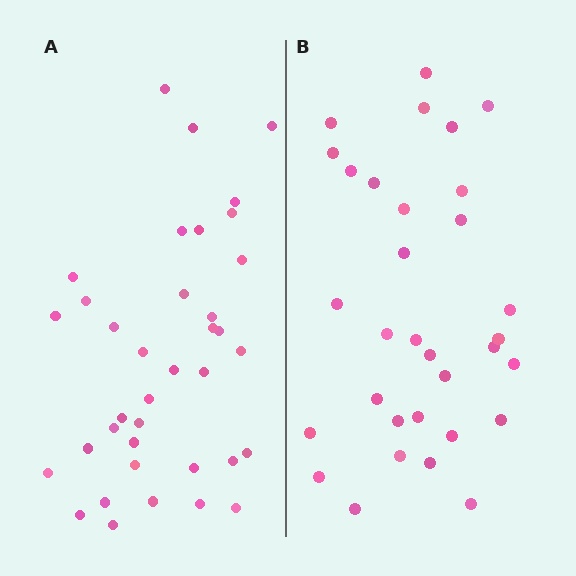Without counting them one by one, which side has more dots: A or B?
Region A (the left region) has more dots.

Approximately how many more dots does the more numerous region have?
Region A has about 5 more dots than region B.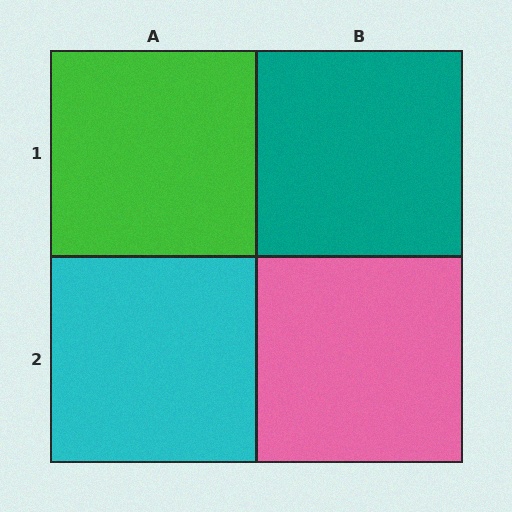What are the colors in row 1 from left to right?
Green, teal.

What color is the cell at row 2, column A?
Cyan.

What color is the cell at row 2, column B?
Pink.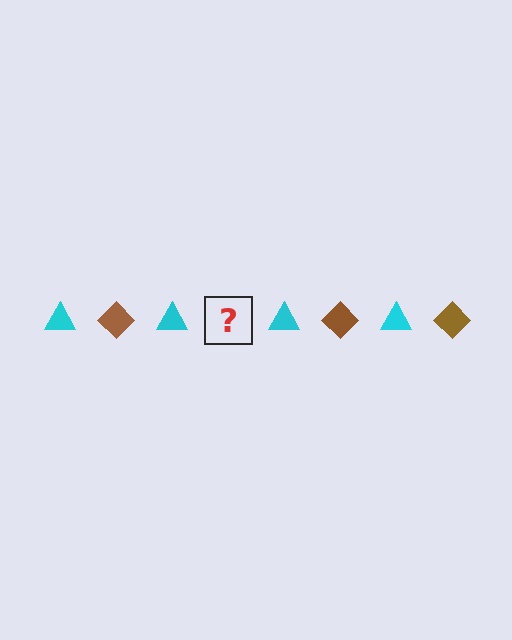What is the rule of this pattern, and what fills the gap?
The rule is that the pattern alternates between cyan triangle and brown diamond. The gap should be filled with a brown diamond.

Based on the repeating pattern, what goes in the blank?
The blank should be a brown diamond.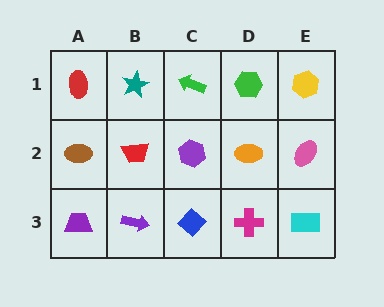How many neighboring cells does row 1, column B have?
3.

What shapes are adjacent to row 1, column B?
A red trapezoid (row 2, column B), a red ellipse (row 1, column A), a green arrow (row 1, column C).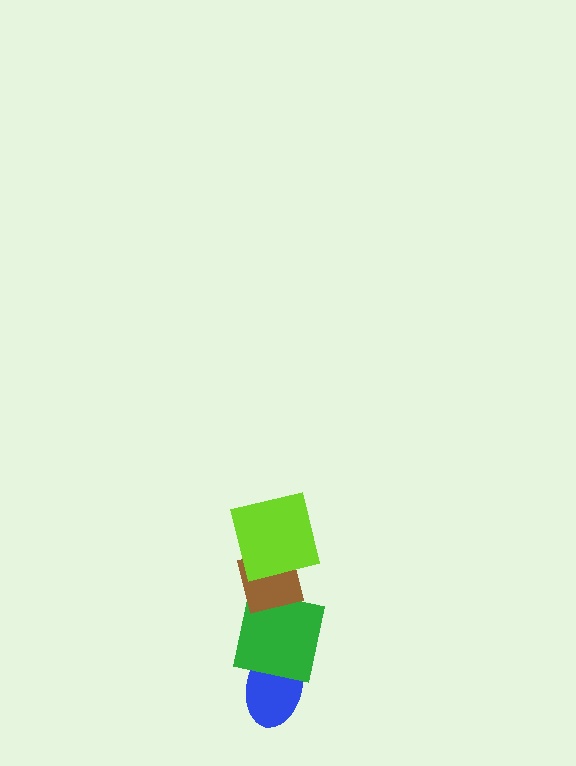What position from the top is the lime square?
The lime square is 1st from the top.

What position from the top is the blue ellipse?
The blue ellipse is 4th from the top.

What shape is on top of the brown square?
The lime square is on top of the brown square.